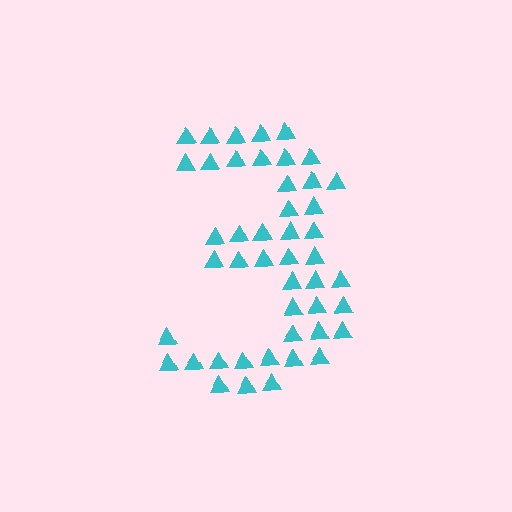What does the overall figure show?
The overall figure shows the digit 3.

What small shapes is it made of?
It is made of small triangles.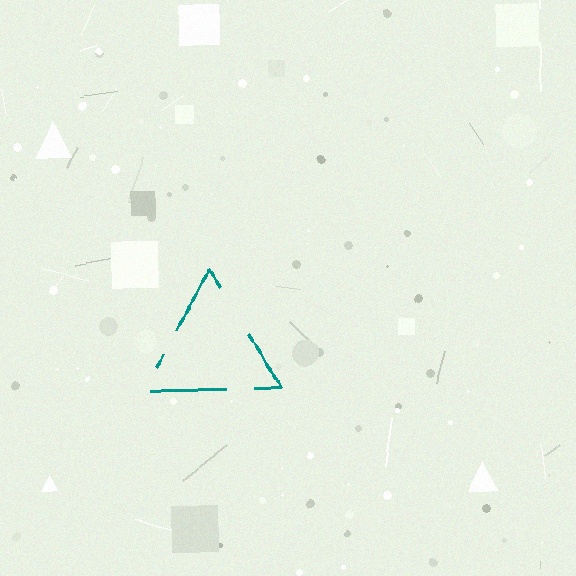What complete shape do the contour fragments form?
The contour fragments form a triangle.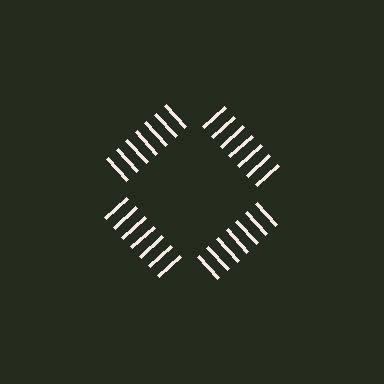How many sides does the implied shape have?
4 sides — the line-ends trace a square.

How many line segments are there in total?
28 — 7 along each of the 4 edges.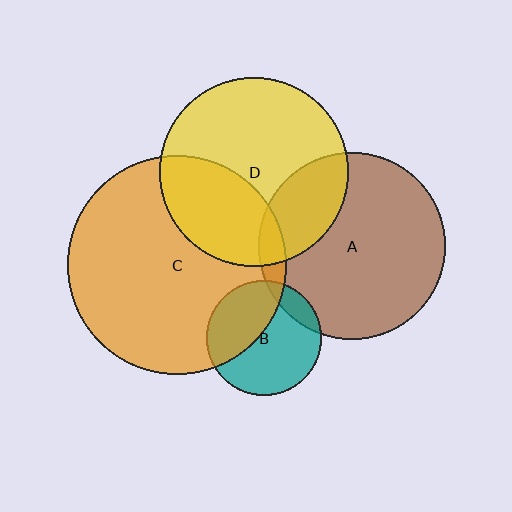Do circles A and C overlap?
Yes.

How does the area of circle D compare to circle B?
Approximately 2.7 times.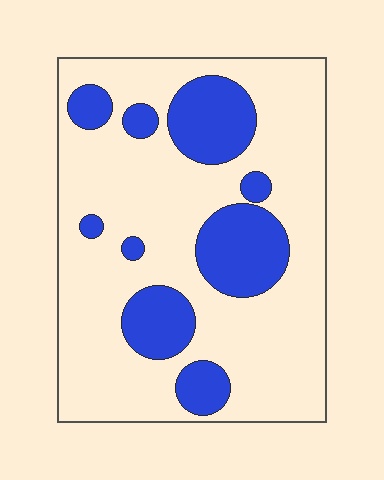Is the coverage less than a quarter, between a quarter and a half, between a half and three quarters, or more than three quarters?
Between a quarter and a half.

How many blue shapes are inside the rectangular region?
9.